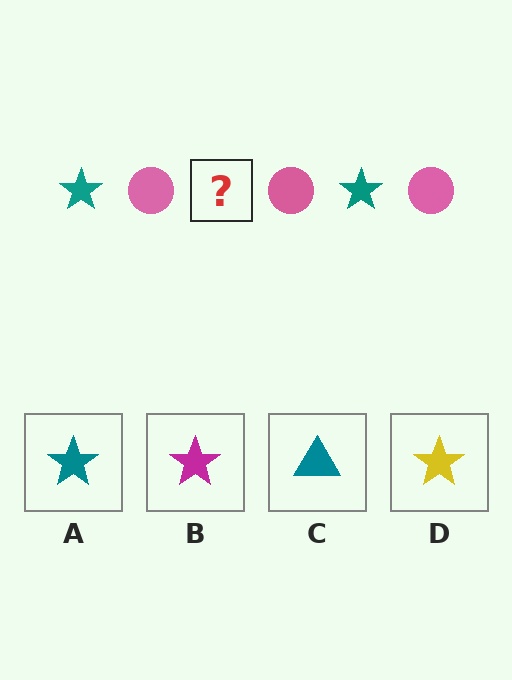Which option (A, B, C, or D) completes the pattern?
A.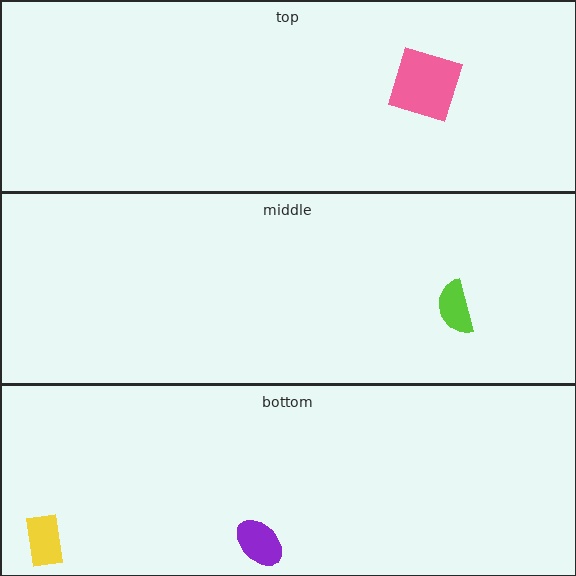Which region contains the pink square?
The top region.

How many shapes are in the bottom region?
2.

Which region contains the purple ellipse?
The bottom region.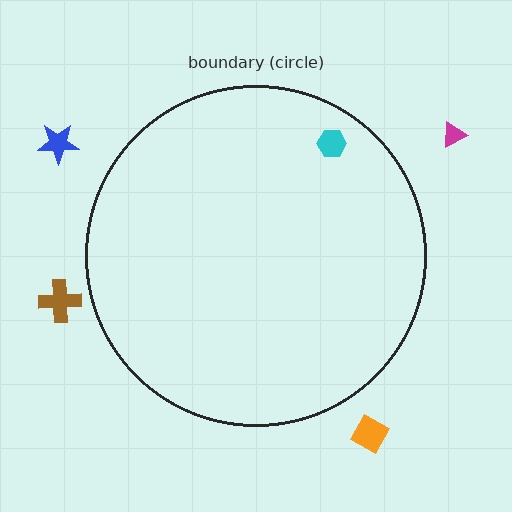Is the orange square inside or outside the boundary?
Outside.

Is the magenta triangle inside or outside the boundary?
Outside.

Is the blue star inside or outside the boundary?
Outside.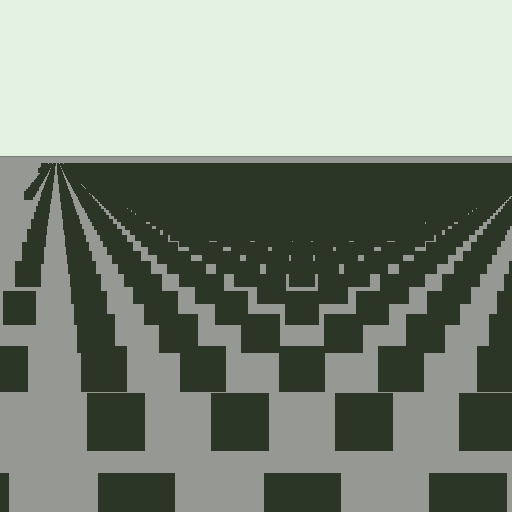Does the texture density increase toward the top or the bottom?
Density increases toward the top.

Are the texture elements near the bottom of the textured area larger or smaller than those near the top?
Larger. Near the bottom, elements are closer to the viewer and appear at a bigger on-screen size.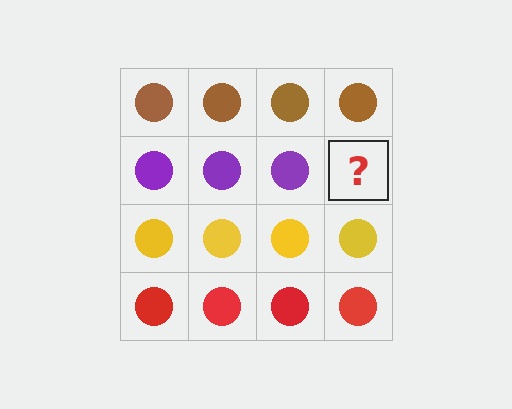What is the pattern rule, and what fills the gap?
The rule is that each row has a consistent color. The gap should be filled with a purple circle.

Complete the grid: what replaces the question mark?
The question mark should be replaced with a purple circle.